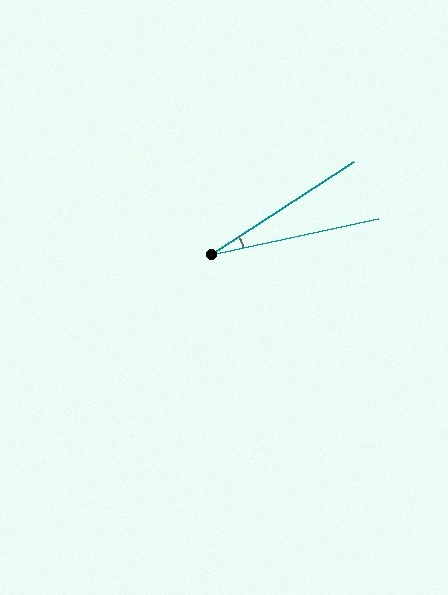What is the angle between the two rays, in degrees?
Approximately 21 degrees.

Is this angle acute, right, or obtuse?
It is acute.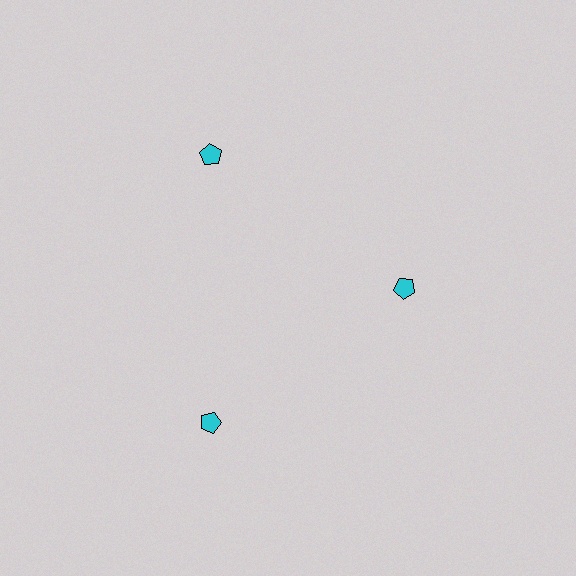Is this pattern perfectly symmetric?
No. The 3 cyan pentagons are arranged in a ring, but one element near the 3 o'clock position is pulled inward toward the center, breaking the 3-fold rotational symmetry.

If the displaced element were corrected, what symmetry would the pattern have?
It would have 3-fold rotational symmetry — the pattern would map onto itself every 120 degrees.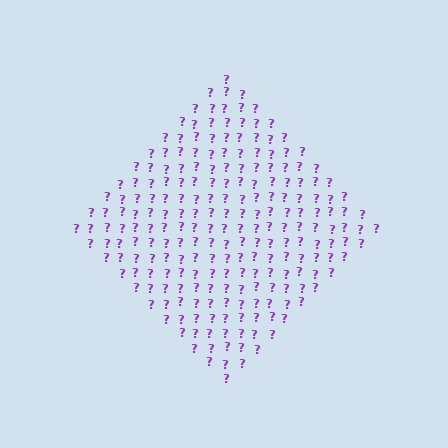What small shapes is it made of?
It is made of small question marks.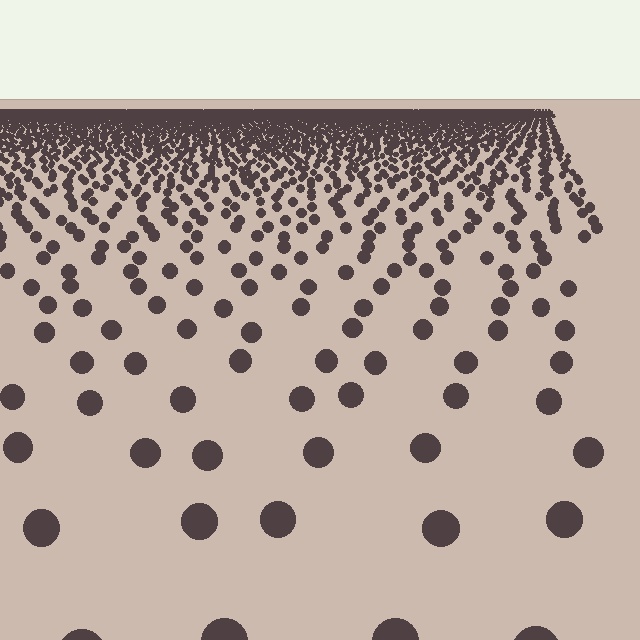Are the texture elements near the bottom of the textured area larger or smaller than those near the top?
Larger. Near the bottom, elements are closer to the viewer and appear at a bigger on-screen size.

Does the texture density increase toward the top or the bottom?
Density increases toward the top.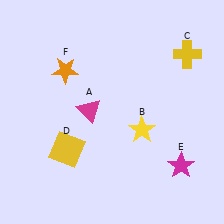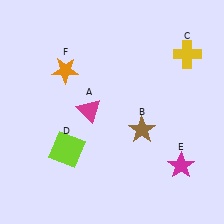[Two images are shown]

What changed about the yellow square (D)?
In Image 1, D is yellow. In Image 2, it changed to lime.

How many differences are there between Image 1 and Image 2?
There are 2 differences between the two images.